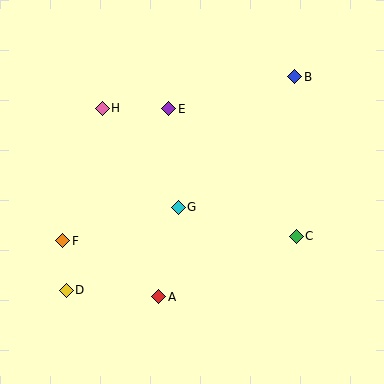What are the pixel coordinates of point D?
Point D is at (66, 290).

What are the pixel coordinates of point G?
Point G is at (178, 207).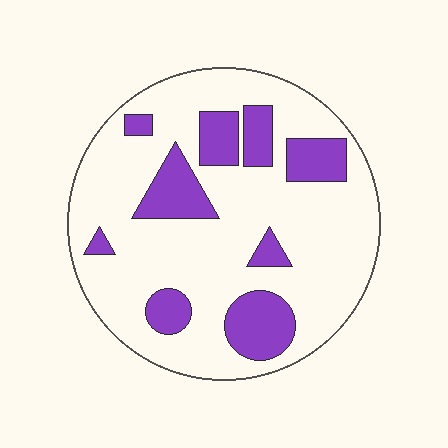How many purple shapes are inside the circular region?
9.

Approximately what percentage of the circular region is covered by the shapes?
Approximately 25%.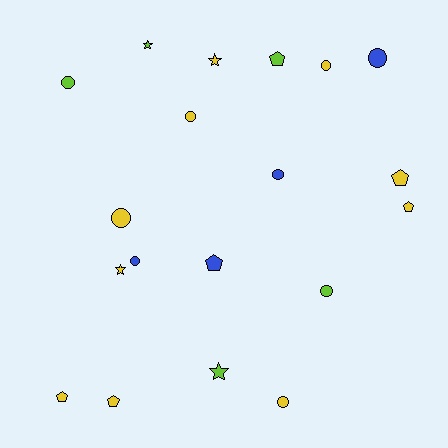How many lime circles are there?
There are 2 lime circles.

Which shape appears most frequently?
Circle, with 9 objects.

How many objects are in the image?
There are 19 objects.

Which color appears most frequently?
Yellow, with 10 objects.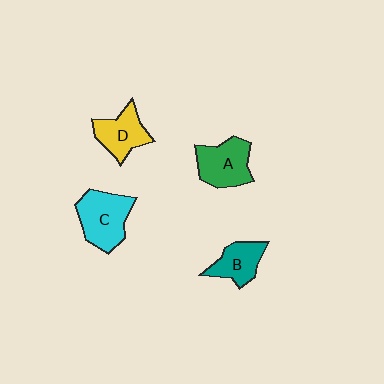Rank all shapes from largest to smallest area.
From largest to smallest: C (cyan), A (green), D (yellow), B (teal).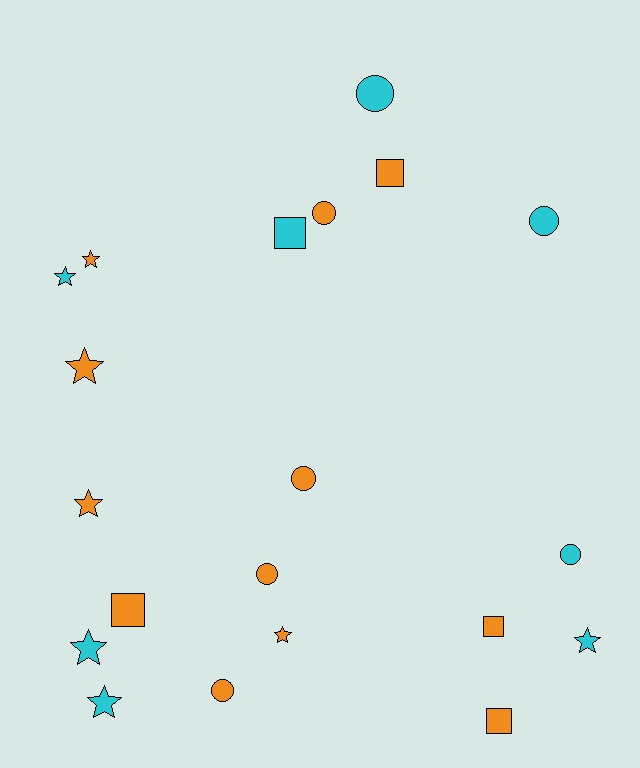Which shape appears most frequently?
Star, with 8 objects.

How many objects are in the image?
There are 20 objects.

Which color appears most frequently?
Orange, with 12 objects.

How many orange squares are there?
There are 4 orange squares.